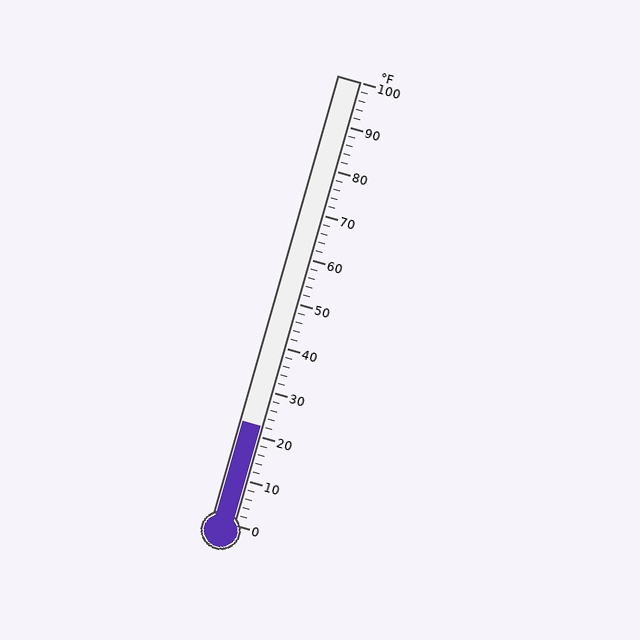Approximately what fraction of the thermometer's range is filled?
The thermometer is filled to approximately 20% of its range.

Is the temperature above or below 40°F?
The temperature is below 40°F.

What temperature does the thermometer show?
The thermometer shows approximately 22°F.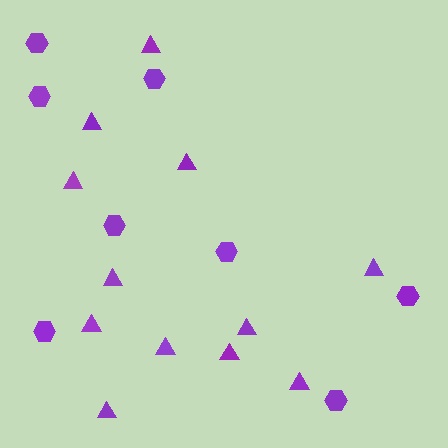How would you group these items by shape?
There are 2 groups: one group of triangles (12) and one group of hexagons (8).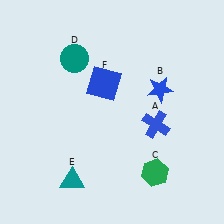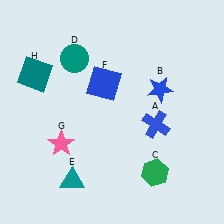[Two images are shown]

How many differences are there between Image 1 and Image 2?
There are 2 differences between the two images.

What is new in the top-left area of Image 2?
A teal square (H) was added in the top-left area of Image 2.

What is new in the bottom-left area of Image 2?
A pink star (G) was added in the bottom-left area of Image 2.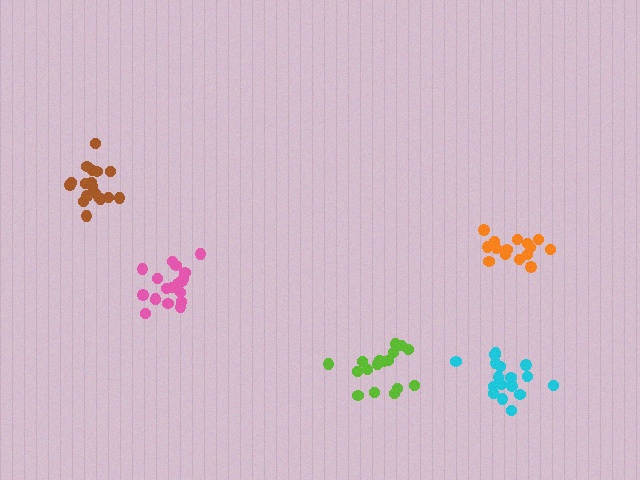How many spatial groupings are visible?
There are 5 spatial groupings.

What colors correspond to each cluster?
The clusters are colored: orange, cyan, brown, lime, pink.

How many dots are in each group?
Group 1: 15 dots, Group 2: 17 dots, Group 3: 18 dots, Group 4: 17 dots, Group 5: 19 dots (86 total).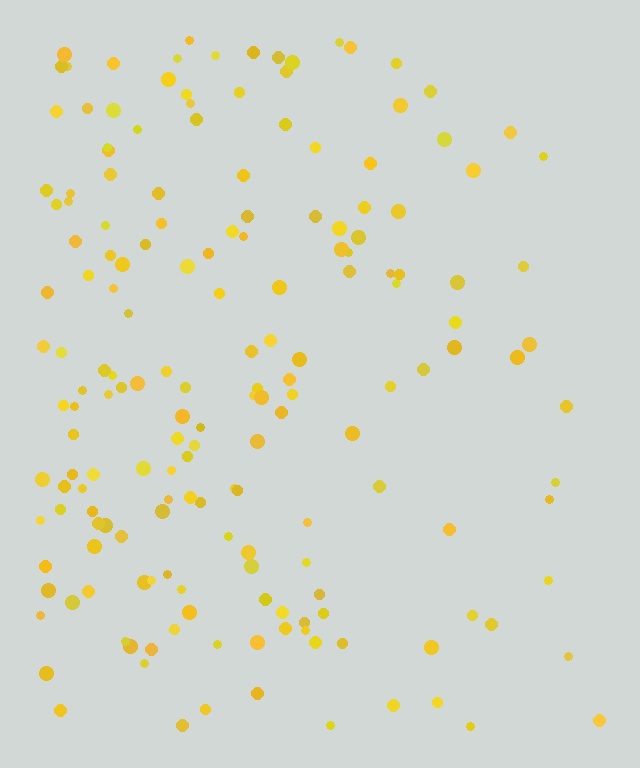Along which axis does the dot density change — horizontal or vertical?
Horizontal.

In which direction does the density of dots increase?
From right to left, with the left side densest.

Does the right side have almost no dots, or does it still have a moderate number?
Still a moderate number, just noticeably fewer than the left.